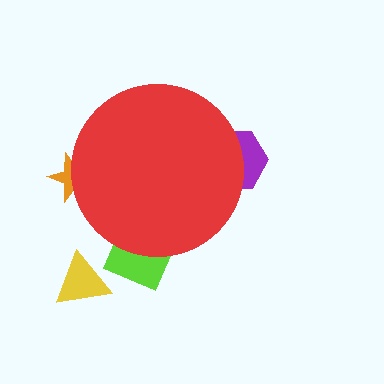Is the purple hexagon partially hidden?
Yes, the purple hexagon is partially hidden behind the red circle.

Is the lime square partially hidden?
Yes, the lime square is partially hidden behind the red circle.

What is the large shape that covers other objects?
A red circle.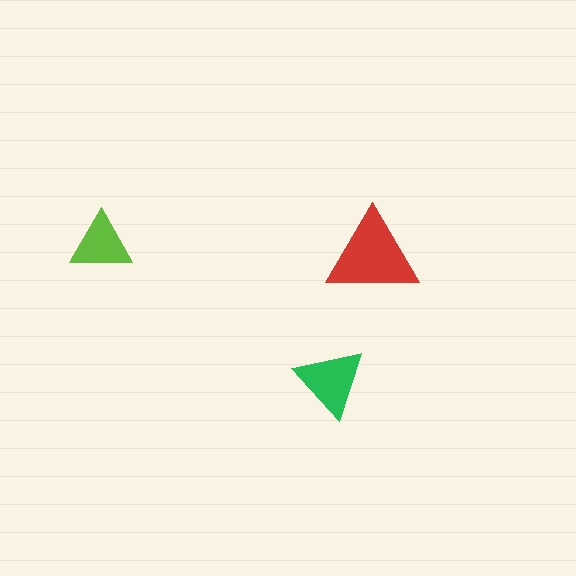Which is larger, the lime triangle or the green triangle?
The green one.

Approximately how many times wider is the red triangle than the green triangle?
About 1.5 times wider.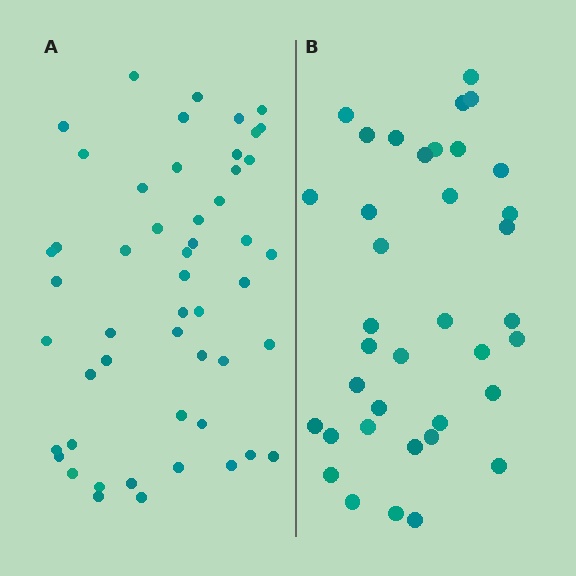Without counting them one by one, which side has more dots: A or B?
Region A (the left region) has more dots.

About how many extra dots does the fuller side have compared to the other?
Region A has approximately 15 more dots than region B.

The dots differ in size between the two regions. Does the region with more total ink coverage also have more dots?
No. Region B has more total ink coverage because its dots are larger, but region A actually contains more individual dots. Total area can be misleading — the number of items is what matters here.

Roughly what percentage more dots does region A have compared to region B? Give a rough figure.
About 40% more.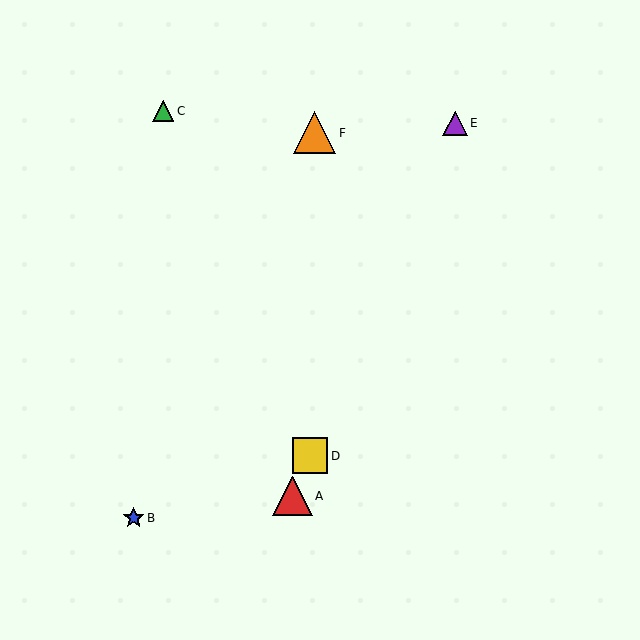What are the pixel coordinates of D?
Object D is at (310, 456).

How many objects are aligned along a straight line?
3 objects (A, D, E) are aligned along a straight line.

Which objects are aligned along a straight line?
Objects A, D, E are aligned along a straight line.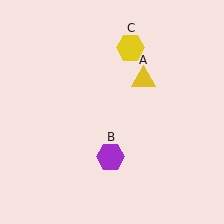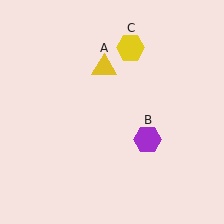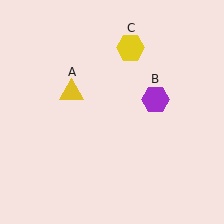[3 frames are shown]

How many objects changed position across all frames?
2 objects changed position: yellow triangle (object A), purple hexagon (object B).